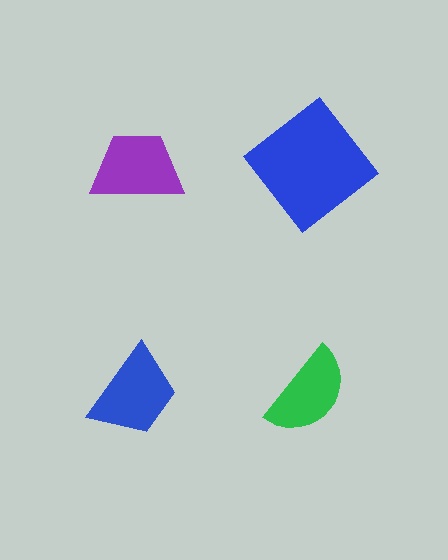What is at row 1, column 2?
A blue diamond.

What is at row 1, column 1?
A purple trapezoid.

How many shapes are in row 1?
2 shapes.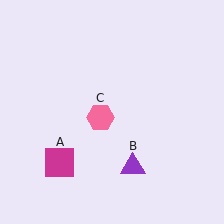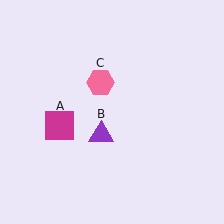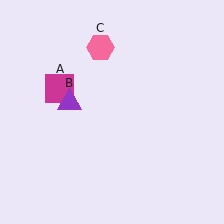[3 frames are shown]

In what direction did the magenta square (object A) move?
The magenta square (object A) moved up.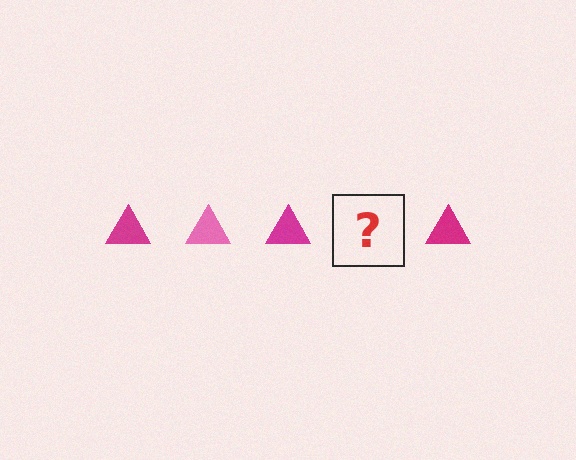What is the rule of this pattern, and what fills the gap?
The rule is that the pattern cycles through magenta, pink triangles. The gap should be filled with a pink triangle.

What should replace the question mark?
The question mark should be replaced with a pink triangle.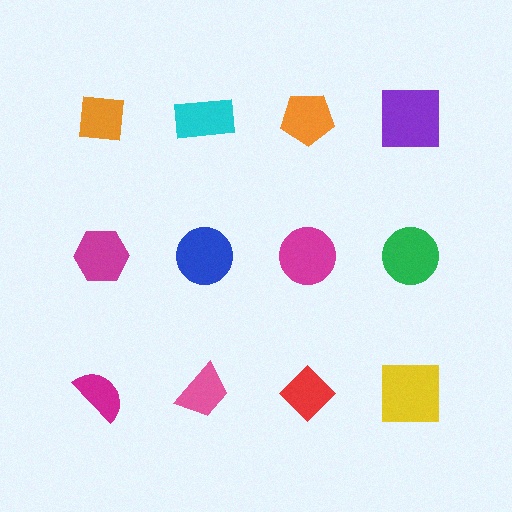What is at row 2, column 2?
A blue circle.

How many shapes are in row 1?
4 shapes.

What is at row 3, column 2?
A pink trapezoid.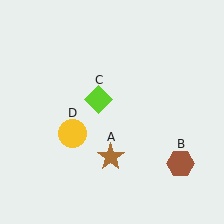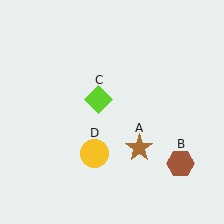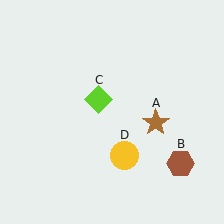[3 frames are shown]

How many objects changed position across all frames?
2 objects changed position: brown star (object A), yellow circle (object D).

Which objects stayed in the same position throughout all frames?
Brown hexagon (object B) and lime diamond (object C) remained stationary.